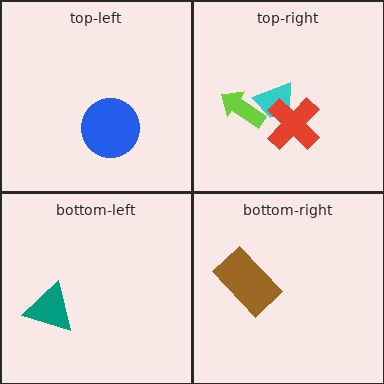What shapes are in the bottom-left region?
The teal triangle.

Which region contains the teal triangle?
The bottom-left region.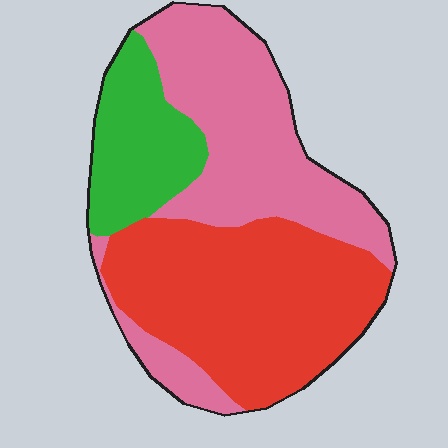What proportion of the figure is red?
Red covers 43% of the figure.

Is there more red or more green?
Red.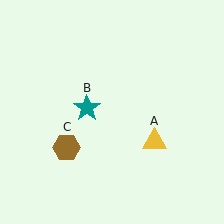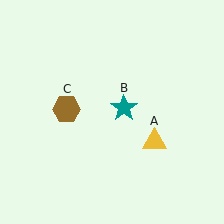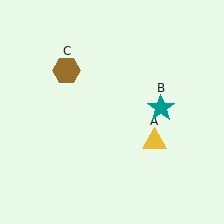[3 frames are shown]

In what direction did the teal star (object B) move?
The teal star (object B) moved right.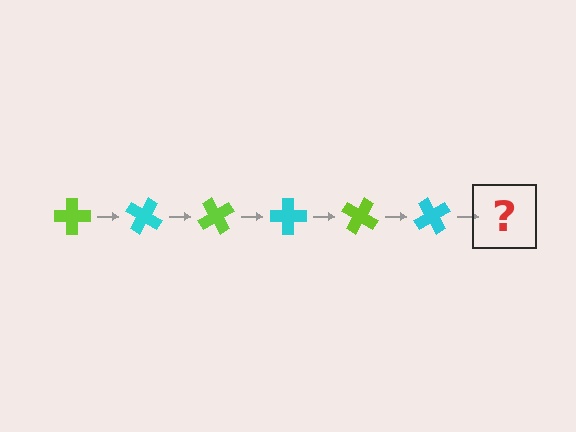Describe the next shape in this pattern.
It should be a lime cross, rotated 180 degrees from the start.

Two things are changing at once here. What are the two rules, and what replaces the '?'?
The two rules are that it rotates 30 degrees each step and the color cycles through lime and cyan. The '?' should be a lime cross, rotated 180 degrees from the start.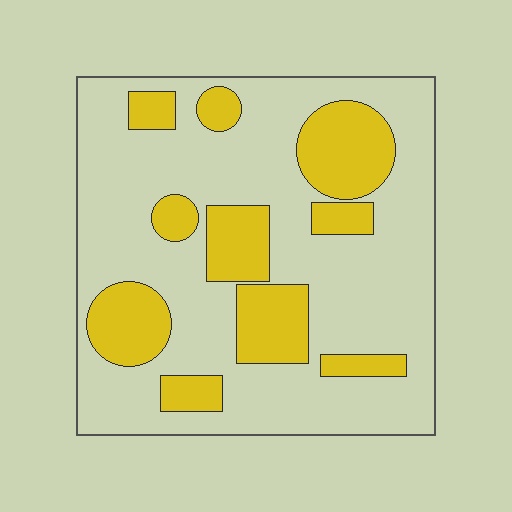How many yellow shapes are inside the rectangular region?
10.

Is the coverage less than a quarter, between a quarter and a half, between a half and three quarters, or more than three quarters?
Between a quarter and a half.